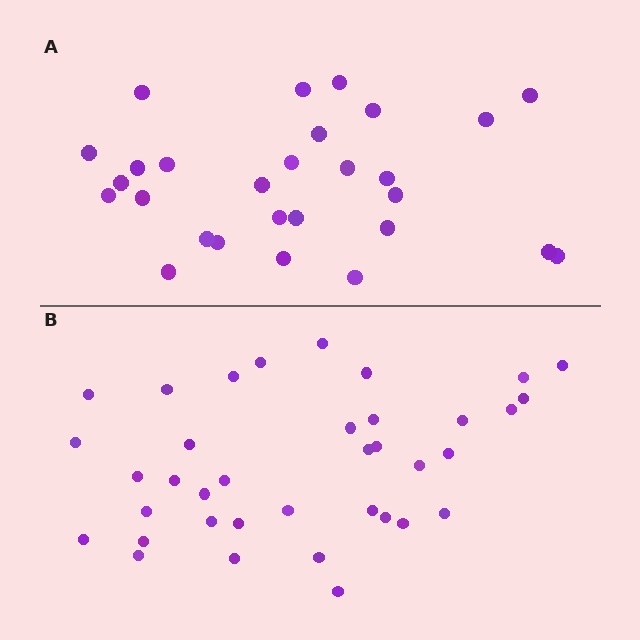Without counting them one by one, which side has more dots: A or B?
Region B (the bottom region) has more dots.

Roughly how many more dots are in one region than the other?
Region B has roughly 8 or so more dots than region A.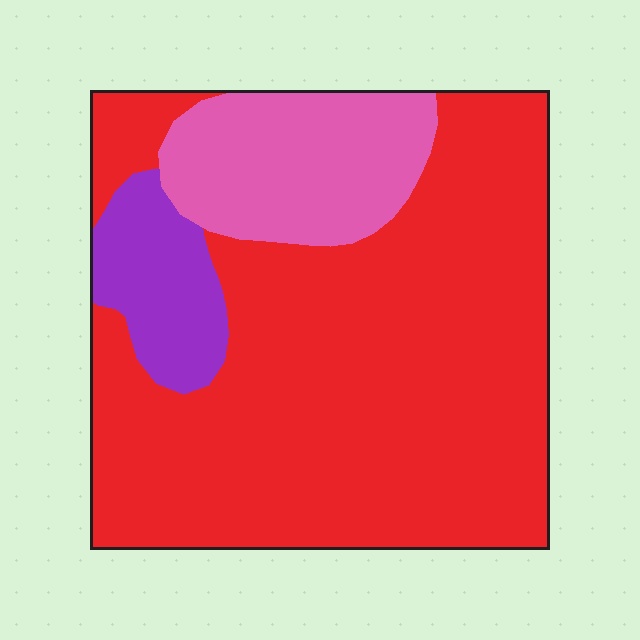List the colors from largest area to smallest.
From largest to smallest: red, pink, purple.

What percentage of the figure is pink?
Pink covers 17% of the figure.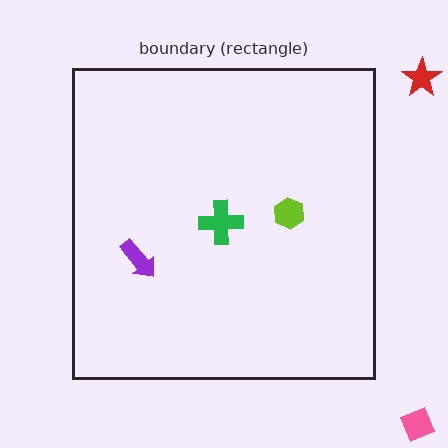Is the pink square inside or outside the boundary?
Outside.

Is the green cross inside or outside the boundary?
Inside.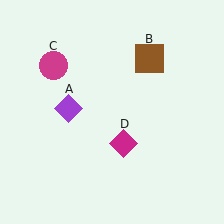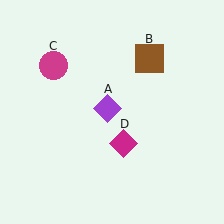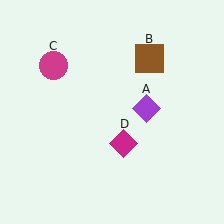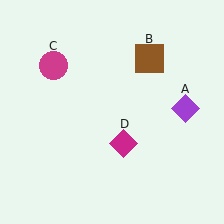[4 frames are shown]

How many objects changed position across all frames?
1 object changed position: purple diamond (object A).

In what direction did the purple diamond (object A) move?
The purple diamond (object A) moved right.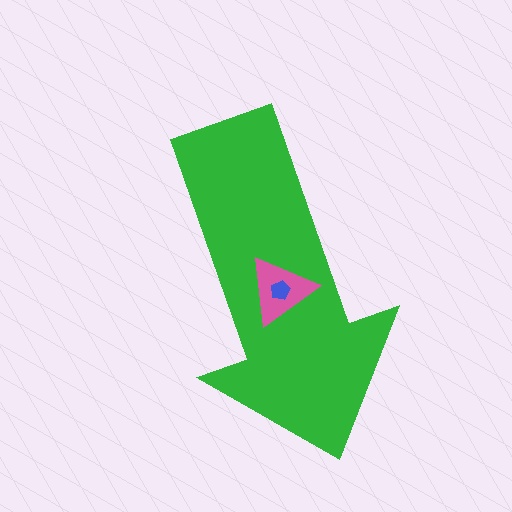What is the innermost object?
The blue pentagon.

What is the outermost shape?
The green arrow.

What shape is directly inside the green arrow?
The pink triangle.